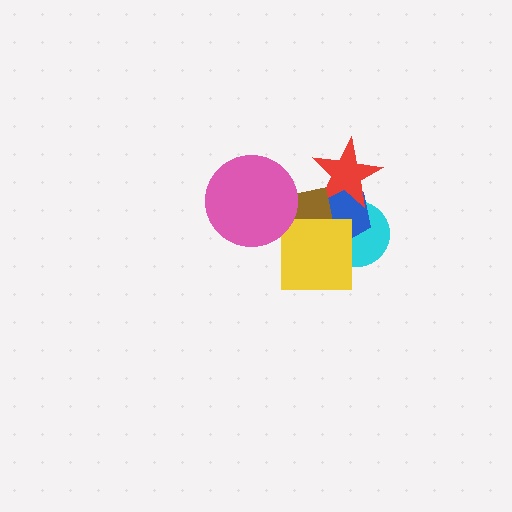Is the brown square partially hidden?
Yes, it is partially covered by another shape.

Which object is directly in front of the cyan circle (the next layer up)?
The blue pentagon is directly in front of the cyan circle.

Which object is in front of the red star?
The brown square is in front of the red star.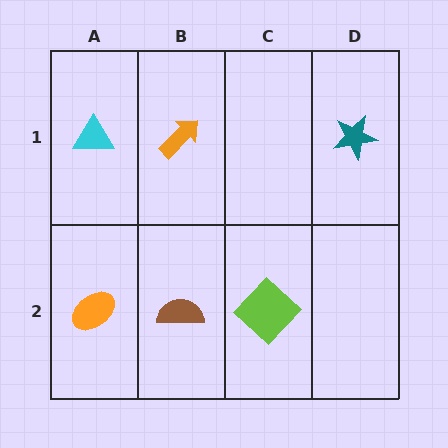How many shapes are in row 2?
3 shapes.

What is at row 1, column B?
An orange arrow.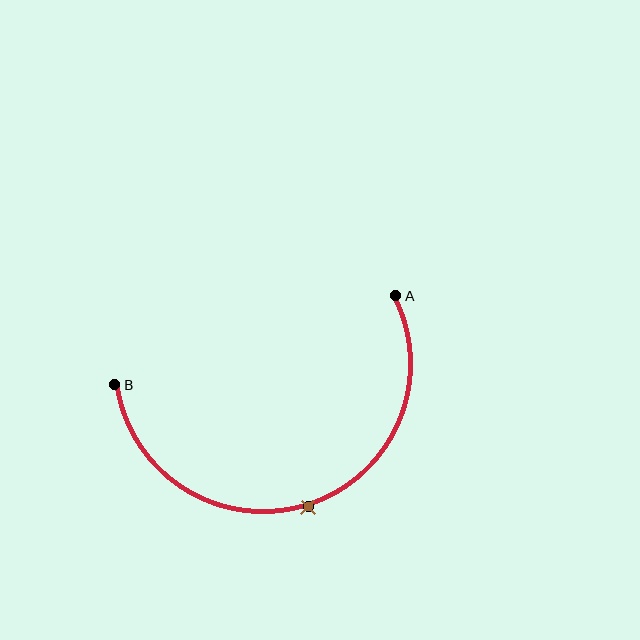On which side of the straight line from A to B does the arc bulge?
The arc bulges below the straight line connecting A and B.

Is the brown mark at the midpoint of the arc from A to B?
Yes. The brown mark lies on the arc at equal arc-length from both A and B — it is the arc midpoint.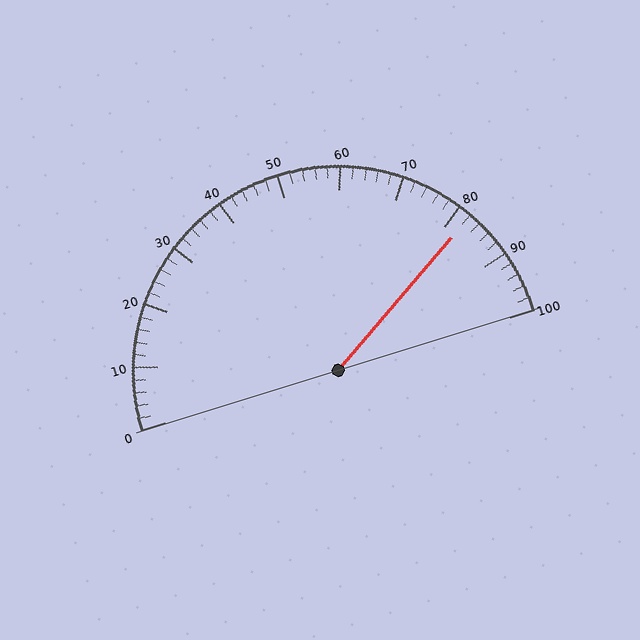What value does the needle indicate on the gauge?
The needle indicates approximately 82.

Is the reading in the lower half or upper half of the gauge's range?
The reading is in the upper half of the range (0 to 100).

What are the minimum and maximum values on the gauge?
The gauge ranges from 0 to 100.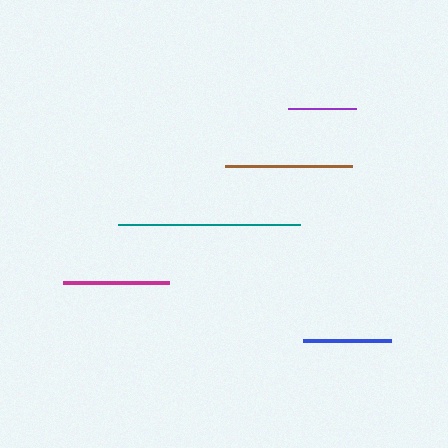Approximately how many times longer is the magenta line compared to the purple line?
The magenta line is approximately 1.6 times the length of the purple line.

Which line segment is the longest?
The teal line is the longest at approximately 183 pixels.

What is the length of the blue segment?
The blue segment is approximately 88 pixels long.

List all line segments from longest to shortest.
From longest to shortest: teal, brown, magenta, blue, purple.